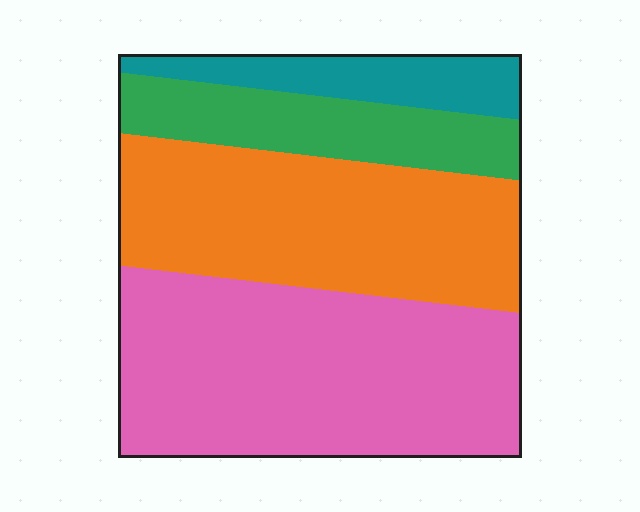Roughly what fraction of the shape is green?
Green covers 15% of the shape.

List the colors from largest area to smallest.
From largest to smallest: pink, orange, green, teal.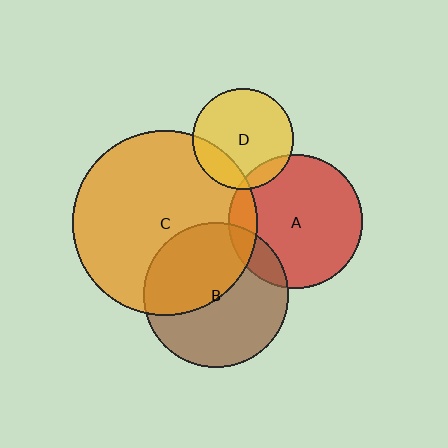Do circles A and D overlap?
Yes.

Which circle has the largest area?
Circle C (orange).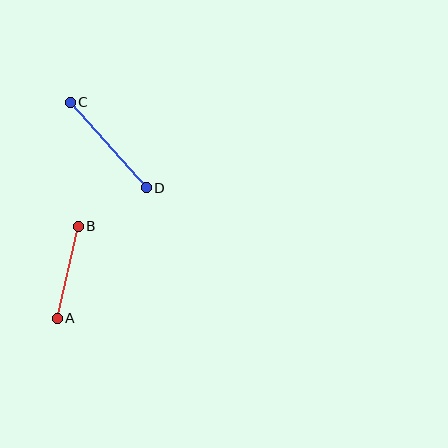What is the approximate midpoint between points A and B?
The midpoint is at approximately (68, 272) pixels.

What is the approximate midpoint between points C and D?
The midpoint is at approximately (108, 145) pixels.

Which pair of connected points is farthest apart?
Points C and D are farthest apart.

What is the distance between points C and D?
The distance is approximately 114 pixels.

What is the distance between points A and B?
The distance is approximately 94 pixels.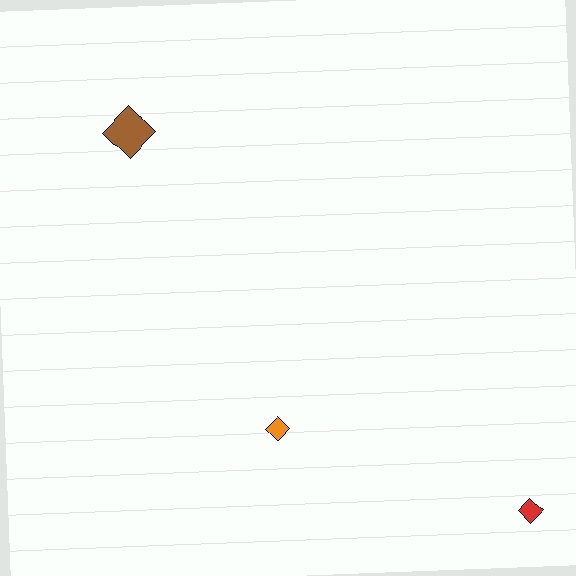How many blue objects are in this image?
There are no blue objects.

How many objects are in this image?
There are 3 objects.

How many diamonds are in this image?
There are 3 diamonds.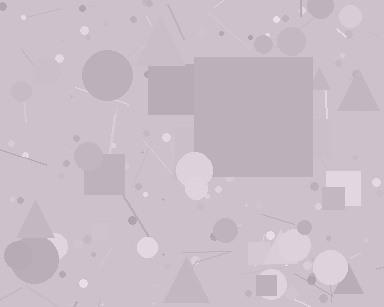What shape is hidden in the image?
A square is hidden in the image.